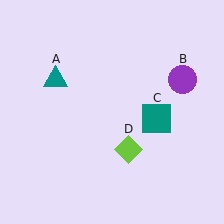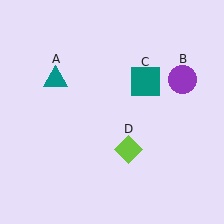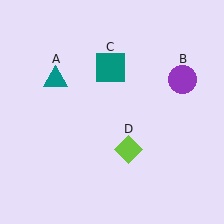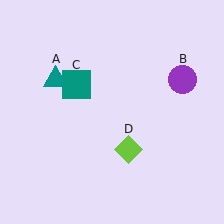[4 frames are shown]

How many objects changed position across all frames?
1 object changed position: teal square (object C).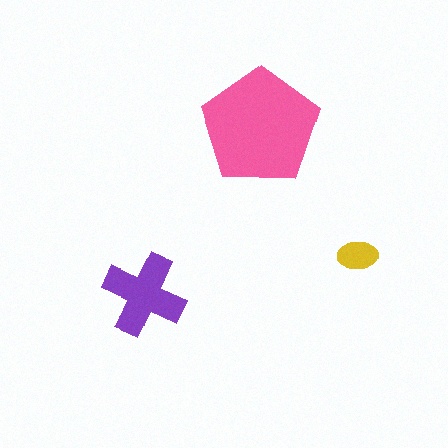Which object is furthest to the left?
The purple cross is leftmost.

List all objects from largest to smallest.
The pink pentagon, the purple cross, the yellow ellipse.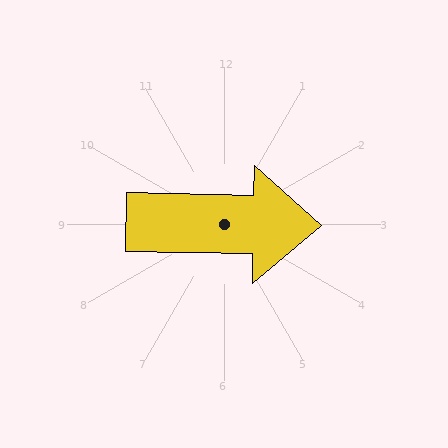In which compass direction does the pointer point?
East.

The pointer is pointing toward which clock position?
Roughly 3 o'clock.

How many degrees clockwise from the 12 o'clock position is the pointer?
Approximately 91 degrees.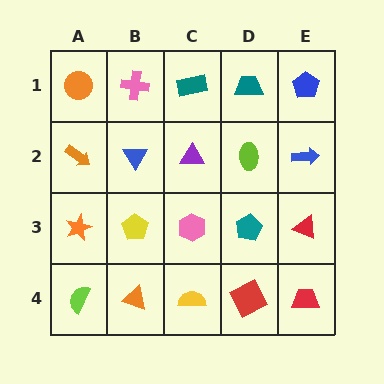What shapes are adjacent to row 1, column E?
A blue arrow (row 2, column E), a teal trapezoid (row 1, column D).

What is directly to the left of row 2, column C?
A blue triangle.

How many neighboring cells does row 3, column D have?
4.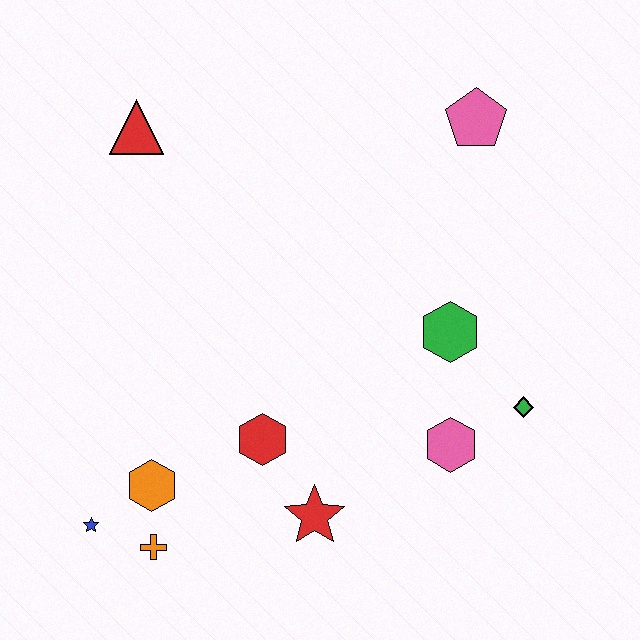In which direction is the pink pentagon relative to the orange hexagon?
The pink pentagon is above the orange hexagon.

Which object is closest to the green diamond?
The pink hexagon is closest to the green diamond.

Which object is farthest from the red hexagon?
The pink pentagon is farthest from the red hexagon.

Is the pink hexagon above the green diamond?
No